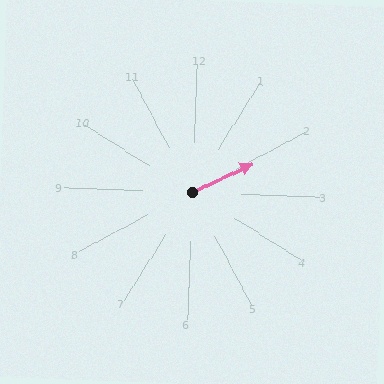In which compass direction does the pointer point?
Northeast.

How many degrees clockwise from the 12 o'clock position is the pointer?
Approximately 62 degrees.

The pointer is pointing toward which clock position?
Roughly 2 o'clock.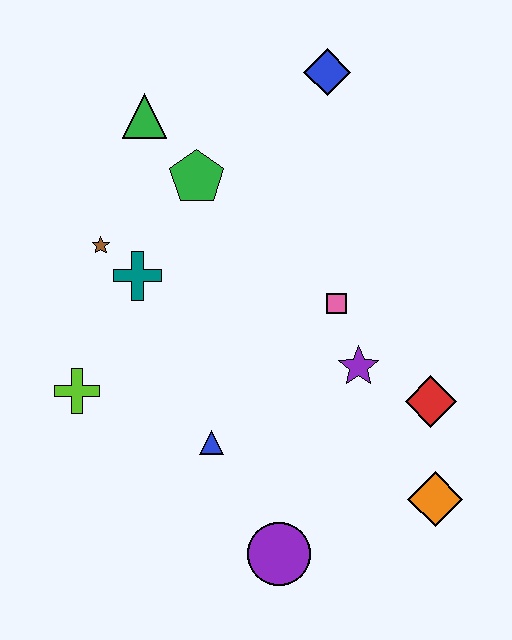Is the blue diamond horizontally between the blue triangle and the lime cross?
No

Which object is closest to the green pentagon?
The green triangle is closest to the green pentagon.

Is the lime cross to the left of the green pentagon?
Yes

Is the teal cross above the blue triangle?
Yes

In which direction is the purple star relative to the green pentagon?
The purple star is below the green pentagon.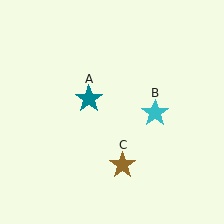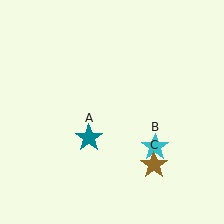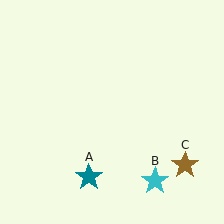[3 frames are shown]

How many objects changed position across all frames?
3 objects changed position: teal star (object A), cyan star (object B), brown star (object C).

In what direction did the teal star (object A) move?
The teal star (object A) moved down.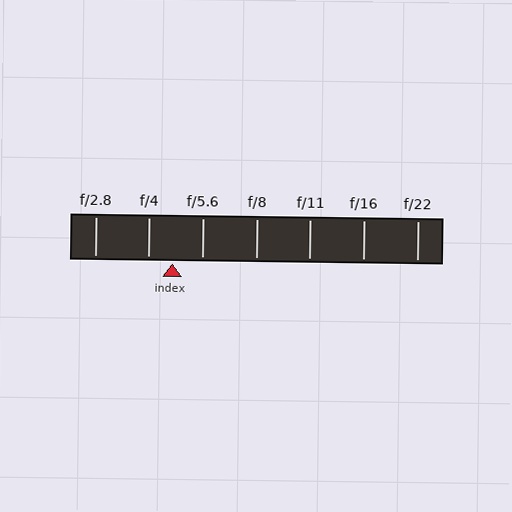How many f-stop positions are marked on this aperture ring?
There are 7 f-stop positions marked.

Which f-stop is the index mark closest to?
The index mark is closest to f/4.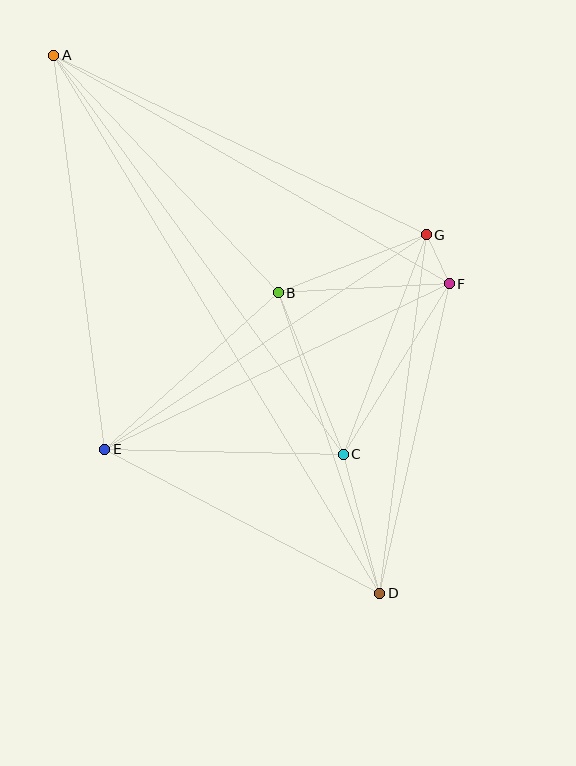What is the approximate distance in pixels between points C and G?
The distance between C and G is approximately 234 pixels.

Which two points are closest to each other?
Points F and G are closest to each other.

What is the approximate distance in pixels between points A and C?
The distance between A and C is approximately 493 pixels.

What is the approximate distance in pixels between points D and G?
The distance between D and G is approximately 362 pixels.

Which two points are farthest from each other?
Points A and D are farthest from each other.